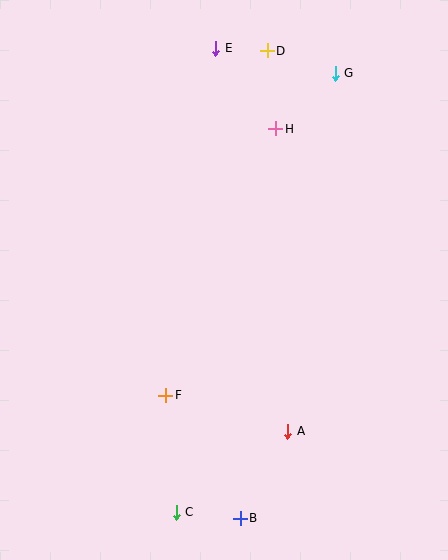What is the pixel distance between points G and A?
The distance between G and A is 361 pixels.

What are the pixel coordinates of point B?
Point B is at (240, 518).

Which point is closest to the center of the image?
Point F at (166, 395) is closest to the center.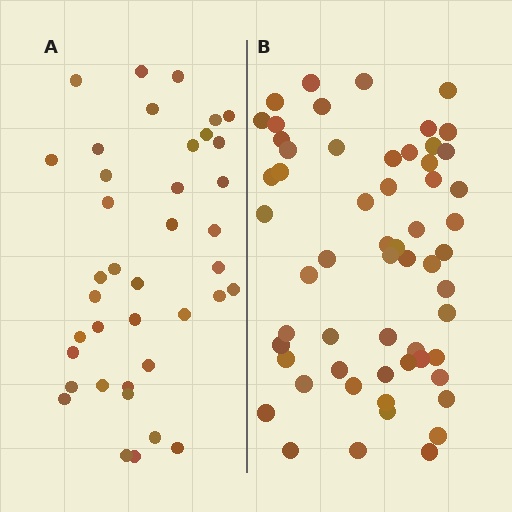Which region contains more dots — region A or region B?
Region B (the right region) has more dots.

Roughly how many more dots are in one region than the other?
Region B has approximately 20 more dots than region A.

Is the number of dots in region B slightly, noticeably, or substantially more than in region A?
Region B has substantially more. The ratio is roughly 1.5 to 1.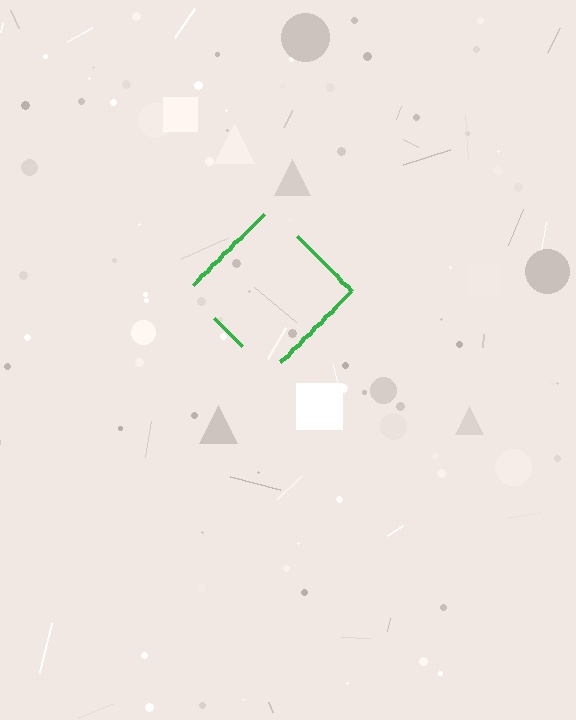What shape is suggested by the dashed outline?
The dashed outline suggests a diamond.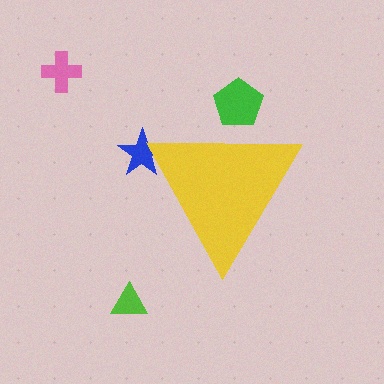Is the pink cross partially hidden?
No, the pink cross is fully visible.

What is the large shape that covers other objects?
A yellow triangle.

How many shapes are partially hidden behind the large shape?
2 shapes are partially hidden.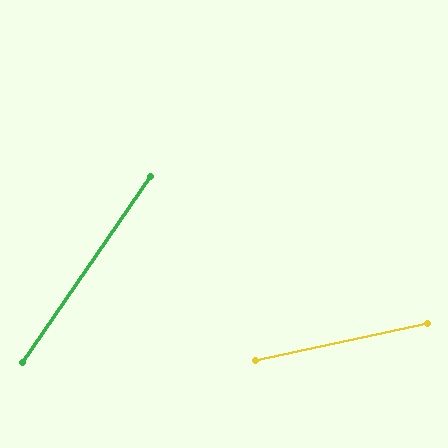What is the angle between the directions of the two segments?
Approximately 43 degrees.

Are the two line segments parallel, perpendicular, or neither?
Neither parallel nor perpendicular — they differ by about 43°.